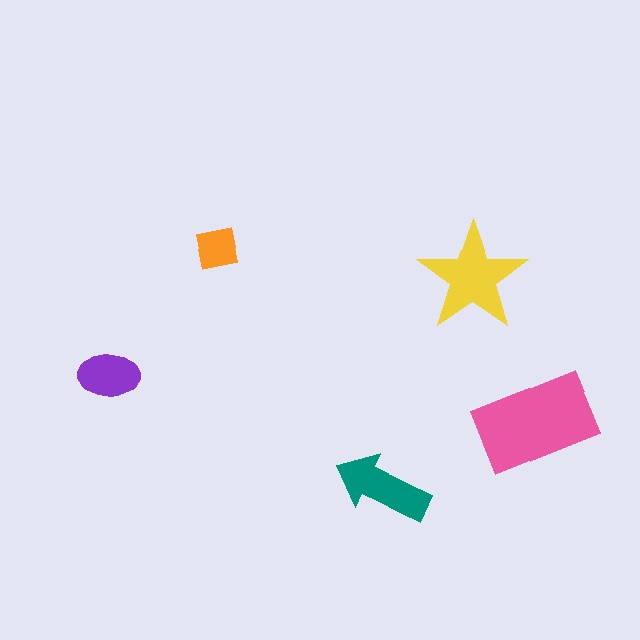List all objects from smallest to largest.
The orange square, the purple ellipse, the teal arrow, the yellow star, the pink rectangle.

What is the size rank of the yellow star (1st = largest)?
2nd.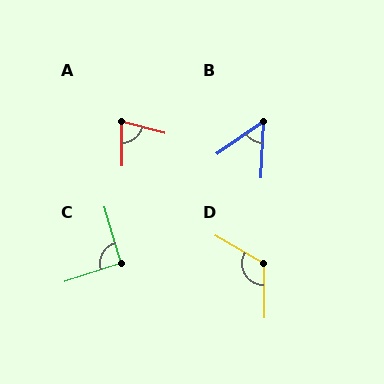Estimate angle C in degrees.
Approximately 91 degrees.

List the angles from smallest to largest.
B (52°), A (74°), C (91°), D (121°).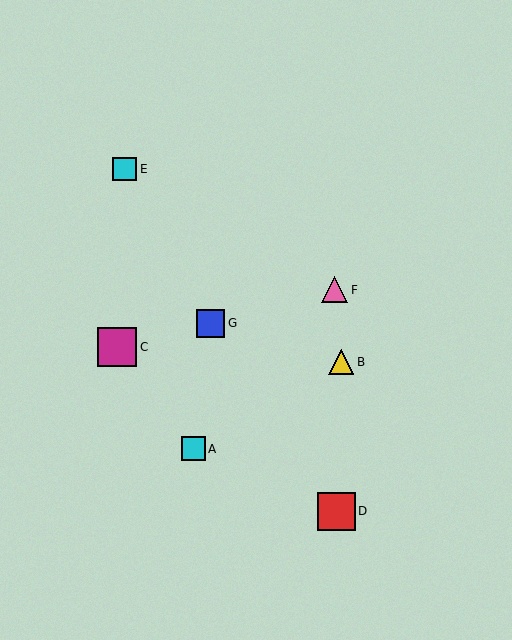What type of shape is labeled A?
Shape A is a cyan square.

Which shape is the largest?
The magenta square (labeled C) is the largest.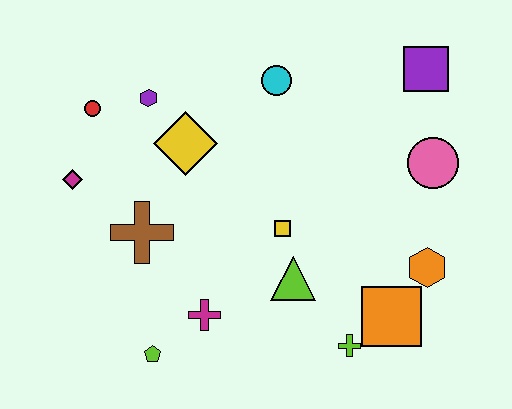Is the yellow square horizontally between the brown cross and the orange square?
Yes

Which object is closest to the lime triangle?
The yellow square is closest to the lime triangle.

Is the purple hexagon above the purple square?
No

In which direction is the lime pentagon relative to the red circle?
The lime pentagon is below the red circle.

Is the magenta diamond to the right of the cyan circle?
No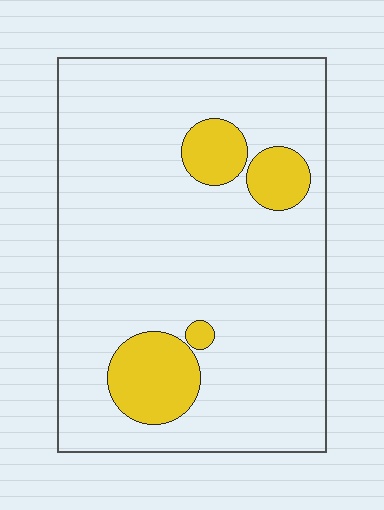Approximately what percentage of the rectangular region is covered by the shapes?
Approximately 15%.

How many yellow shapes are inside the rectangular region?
4.